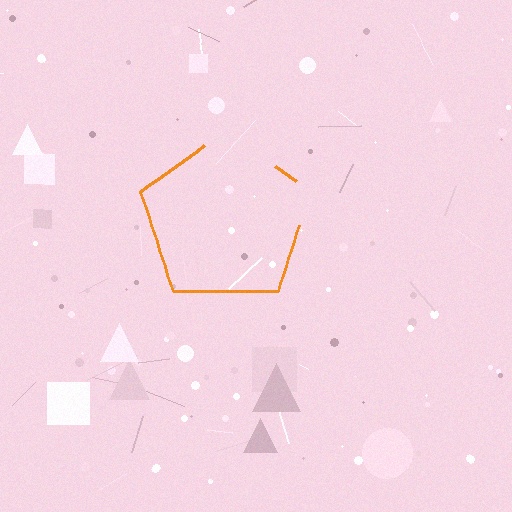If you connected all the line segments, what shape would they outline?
They would outline a pentagon.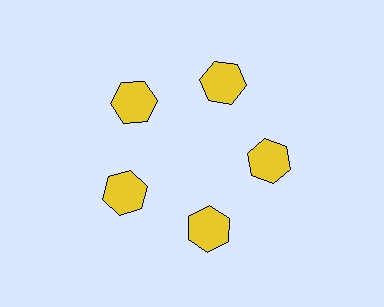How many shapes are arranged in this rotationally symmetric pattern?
There are 5 shapes, arranged in 5 groups of 1.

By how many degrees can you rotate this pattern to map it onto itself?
The pattern maps onto itself every 72 degrees of rotation.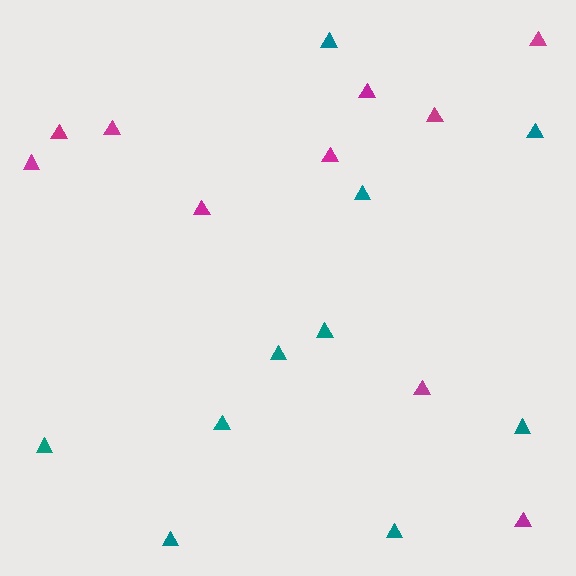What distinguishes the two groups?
There are 2 groups: one group of magenta triangles (10) and one group of teal triangles (10).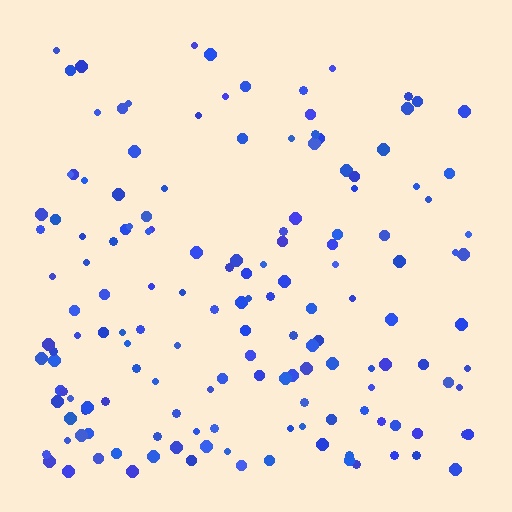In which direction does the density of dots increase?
From top to bottom, with the bottom side densest.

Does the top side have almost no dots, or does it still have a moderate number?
Still a moderate number, just noticeably fewer than the bottom.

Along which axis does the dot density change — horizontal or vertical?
Vertical.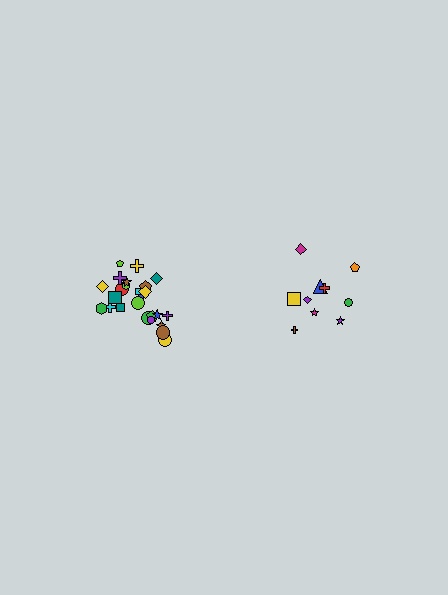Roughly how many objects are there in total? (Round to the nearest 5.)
Roughly 35 objects in total.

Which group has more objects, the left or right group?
The left group.